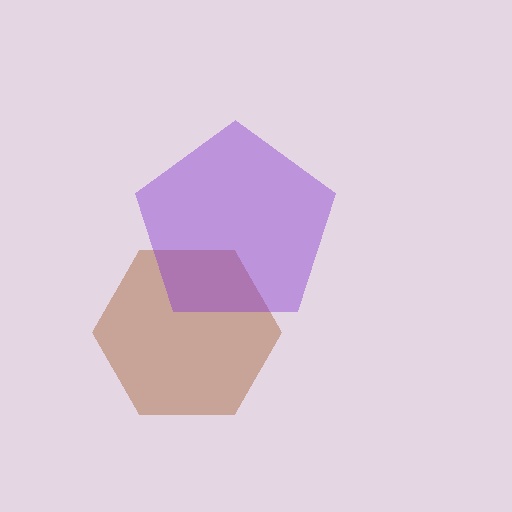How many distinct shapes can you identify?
There are 2 distinct shapes: a brown hexagon, a purple pentagon.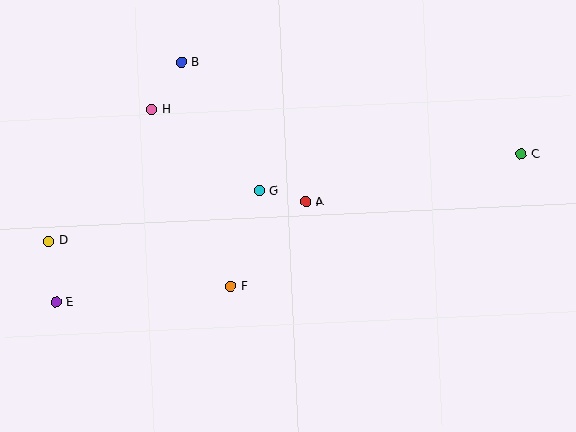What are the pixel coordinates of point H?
Point H is at (152, 110).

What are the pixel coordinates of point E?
Point E is at (56, 302).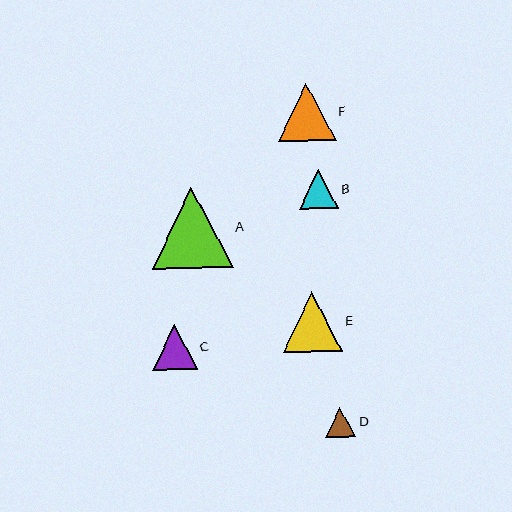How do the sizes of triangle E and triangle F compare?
Triangle E and triangle F are approximately the same size.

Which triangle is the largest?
Triangle A is the largest with a size of approximately 81 pixels.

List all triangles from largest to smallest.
From largest to smallest: A, E, F, C, B, D.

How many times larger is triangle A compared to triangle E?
Triangle A is approximately 1.4 times the size of triangle E.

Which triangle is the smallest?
Triangle D is the smallest with a size of approximately 30 pixels.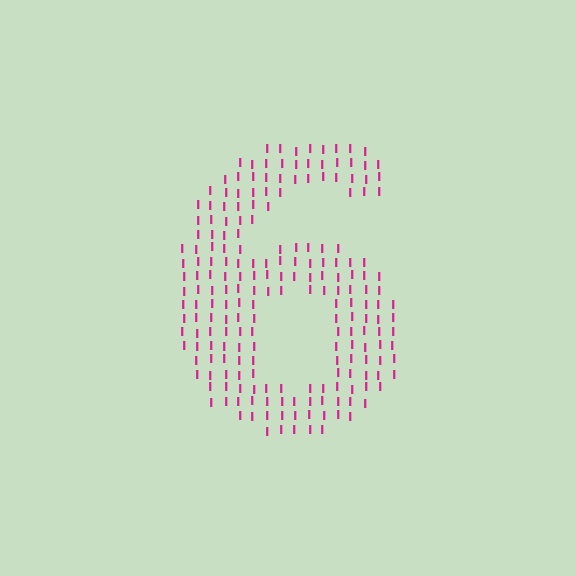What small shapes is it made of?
It is made of small letter I's.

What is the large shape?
The large shape is the digit 6.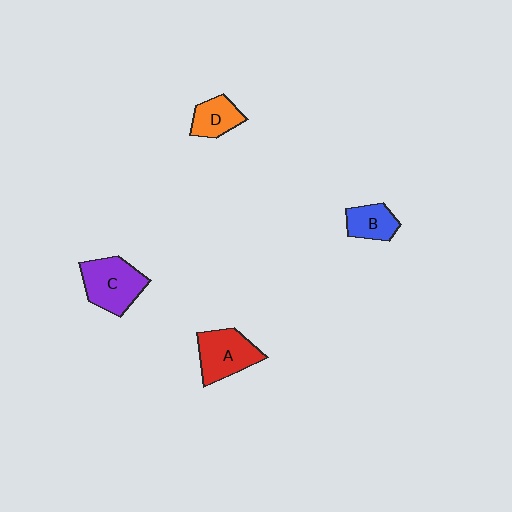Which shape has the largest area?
Shape C (purple).